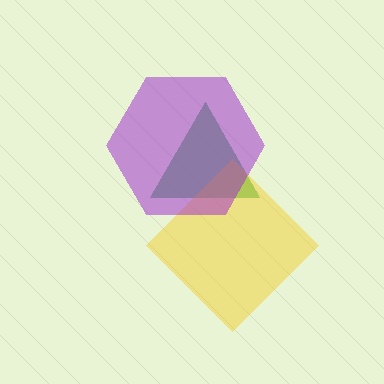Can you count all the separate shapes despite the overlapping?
Yes, there are 3 separate shapes.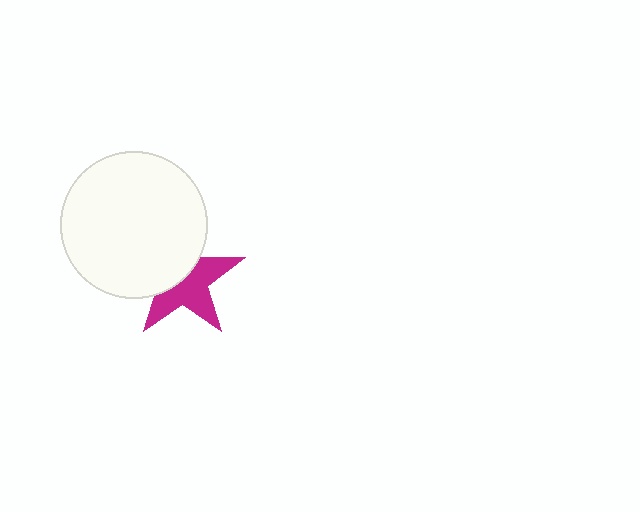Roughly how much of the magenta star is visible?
About half of it is visible (roughly 55%).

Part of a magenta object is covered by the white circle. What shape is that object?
It is a star.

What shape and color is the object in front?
The object in front is a white circle.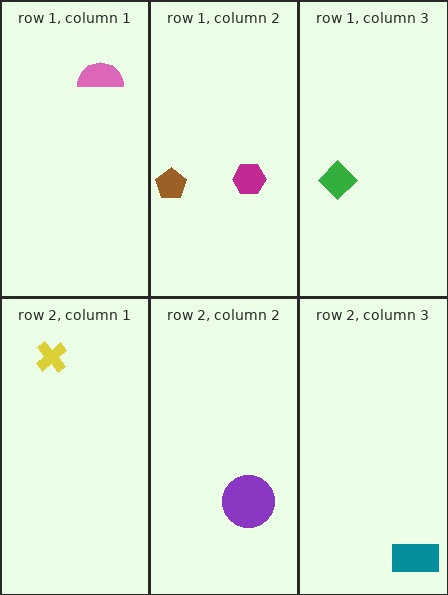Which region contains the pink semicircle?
The row 1, column 1 region.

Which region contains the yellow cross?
The row 2, column 1 region.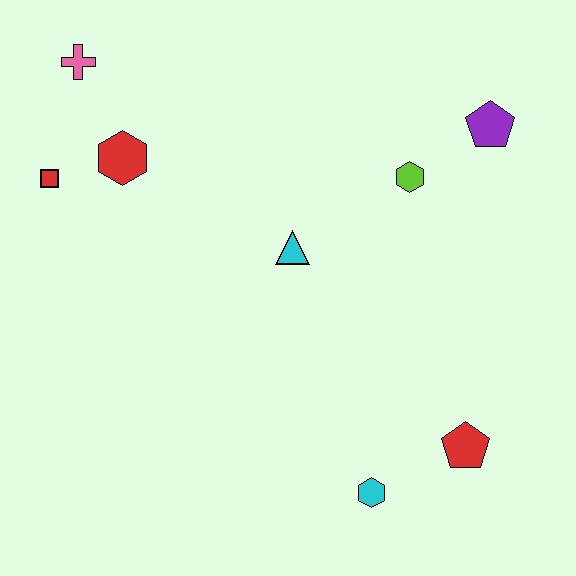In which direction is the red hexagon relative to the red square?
The red hexagon is to the right of the red square.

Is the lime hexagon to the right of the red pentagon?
No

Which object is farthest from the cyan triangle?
The pink cross is farthest from the cyan triangle.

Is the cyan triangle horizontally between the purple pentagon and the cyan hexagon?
No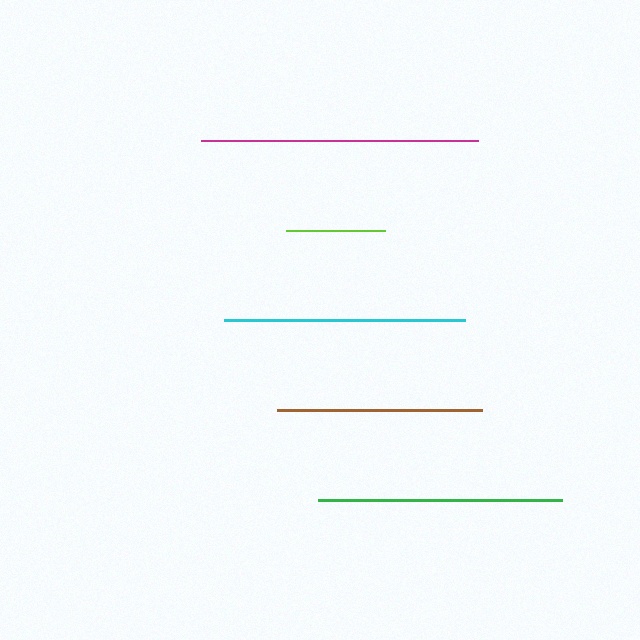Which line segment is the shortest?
The lime line is the shortest at approximately 99 pixels.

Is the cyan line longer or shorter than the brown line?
The cyan line is longer than the brown line.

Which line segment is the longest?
The magenta line is the longest at approximately 277 pixels.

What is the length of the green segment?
The green segment is approximately 244 pixels long.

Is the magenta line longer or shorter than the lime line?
The magenta line is longer than the lime line.